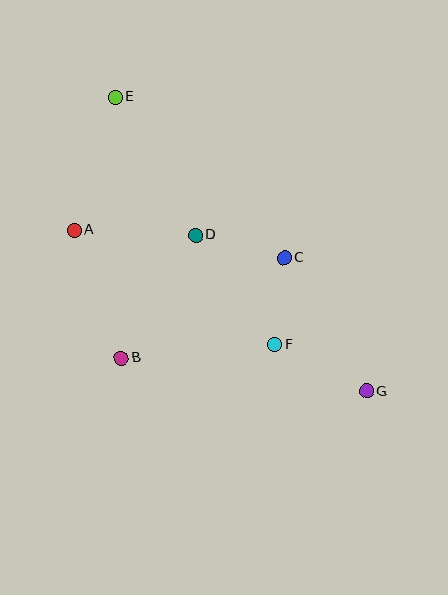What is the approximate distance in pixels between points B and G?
The distance between B and G is approximately 248 pixels.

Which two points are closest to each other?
Points C and F are closest to each other.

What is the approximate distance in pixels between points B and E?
The distance between B and E is approximately 261 pixels.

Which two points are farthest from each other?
Points E and G are farthest from each other.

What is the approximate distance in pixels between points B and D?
The distance between B and D is approximately 144 pixels.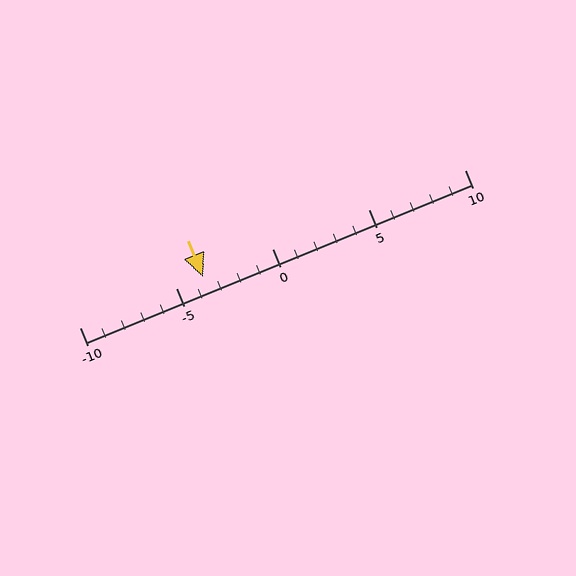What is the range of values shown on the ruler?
The ruler shows values from -10 to 10.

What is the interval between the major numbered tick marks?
The major tick marks are spaced 5 units apart.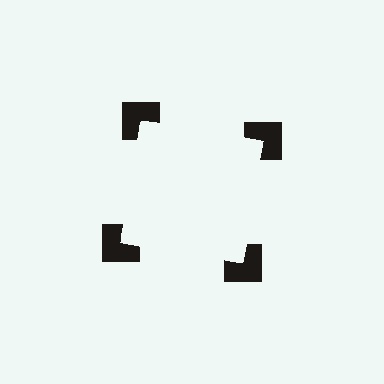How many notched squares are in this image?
There are 4 — one at each vertex of the illusory square.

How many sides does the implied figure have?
4 sides.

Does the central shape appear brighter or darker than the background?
It typically appears slightly brighter than the background, even though no actual brightness change is drawn.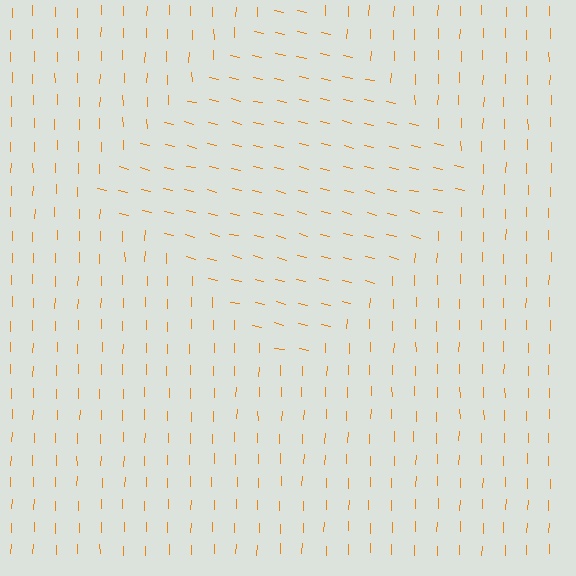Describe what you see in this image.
The image is filled with small orange line segments. A diamond region in the image has lines oriented differently from the surrounding lines, creating a visible texture boundary.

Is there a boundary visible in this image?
Yes, there is a texture boundary formed by a change in line orientation.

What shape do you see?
I see a diamond.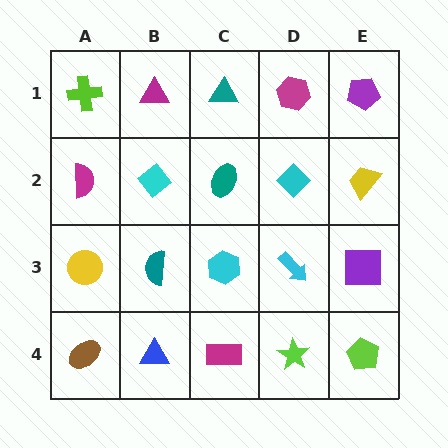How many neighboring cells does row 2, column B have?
4.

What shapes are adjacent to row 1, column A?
A magenta semicircle (row 2, column A), a magenta triangle (row 1, column B).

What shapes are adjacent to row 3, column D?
A cyan diamond (row 2, column D), a lime star (row 4, column D), a cyan hexagon (row 3, column C), a purple square (row 3, column E).